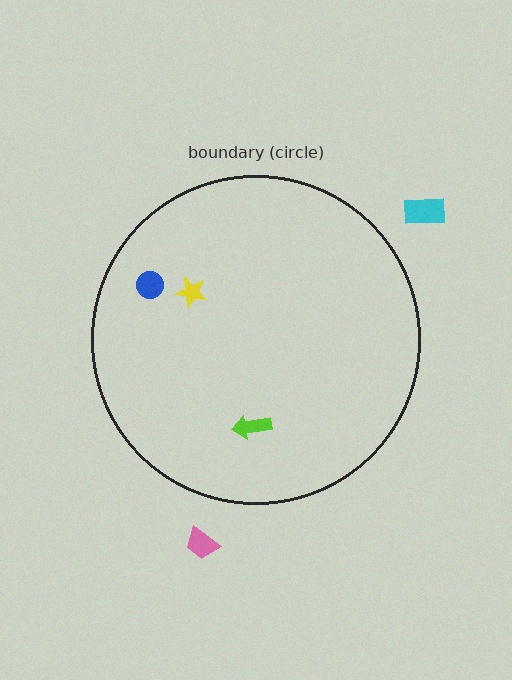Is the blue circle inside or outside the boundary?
Inside.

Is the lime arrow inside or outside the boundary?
Inside.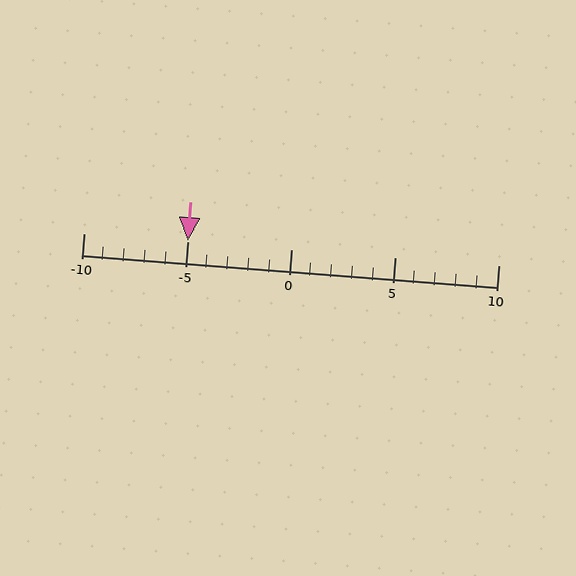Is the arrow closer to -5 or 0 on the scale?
The arrow is closer to -5.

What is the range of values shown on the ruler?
The ruler shows values from -10 to 10.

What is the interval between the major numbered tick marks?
The major tick marks are spaced 5 units apart.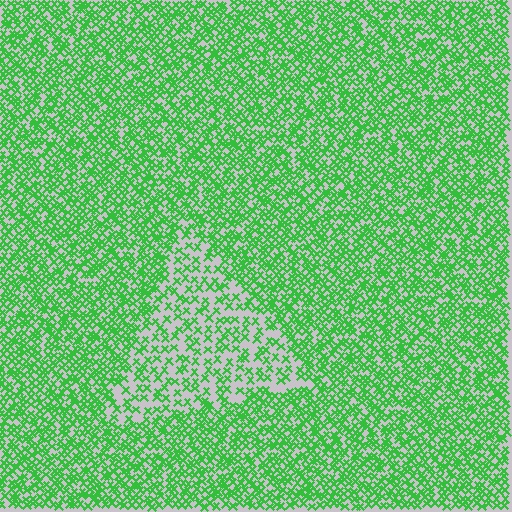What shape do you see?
I see a triangle.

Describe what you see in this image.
The image contains small green elements arranged at two different densities. A triangle-shaped region is visible where the elements are less densely packed than the surrounding area.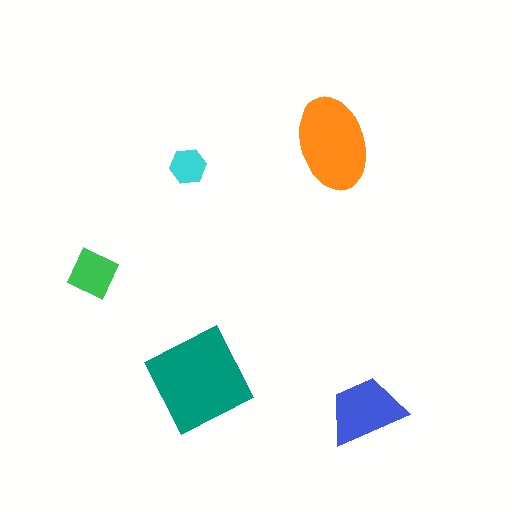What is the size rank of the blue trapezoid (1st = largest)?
3rd.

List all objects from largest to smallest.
The teal diamond, the orange ellipse, the blue trapezoid, the green square, the cyan hexagon.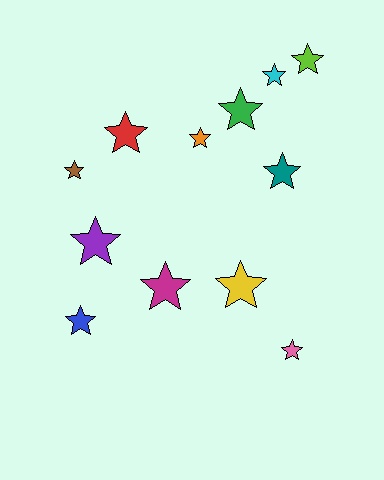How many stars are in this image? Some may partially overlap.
There are 12 stars.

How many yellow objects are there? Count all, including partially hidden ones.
There is 1 yellow object.